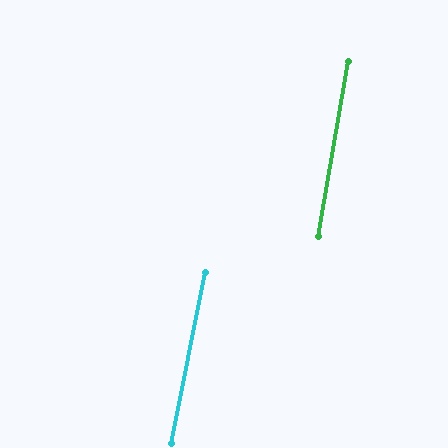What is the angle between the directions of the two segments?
Approximately 2 degrees.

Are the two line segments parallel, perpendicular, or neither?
Parallel — their directions differ by only 1.5°.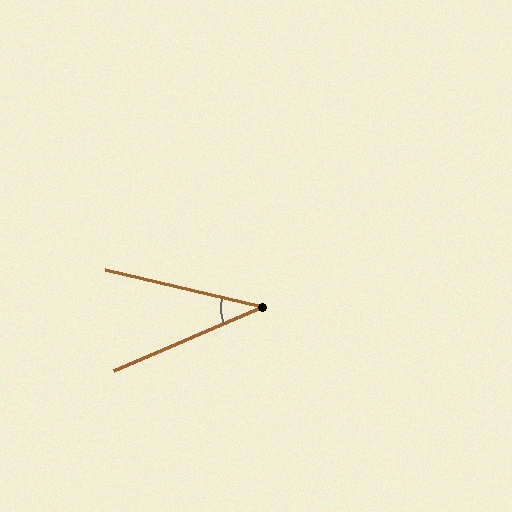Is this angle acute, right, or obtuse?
It is acute.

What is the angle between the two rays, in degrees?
Approximately 37 degrees.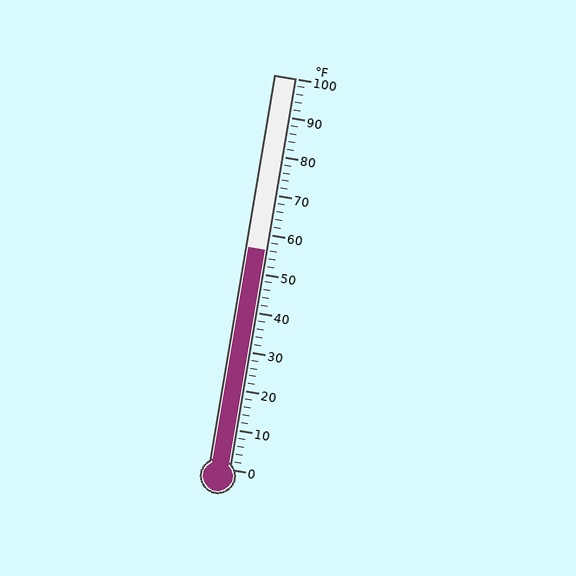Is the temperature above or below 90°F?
The temperature is below 90°F.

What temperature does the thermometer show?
The thermometer shows approximately 56°F.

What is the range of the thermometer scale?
The thermometer scale ranges from 0°F to 100°F.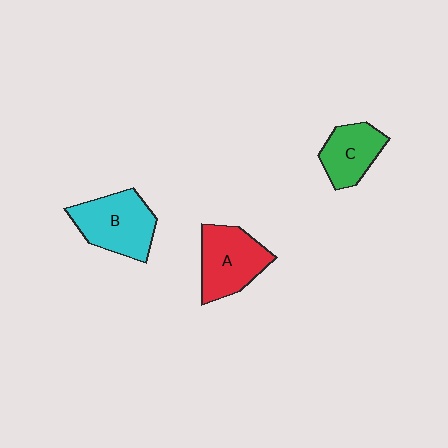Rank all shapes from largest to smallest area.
From largest to smallest: B (cyan), A (red), C (green).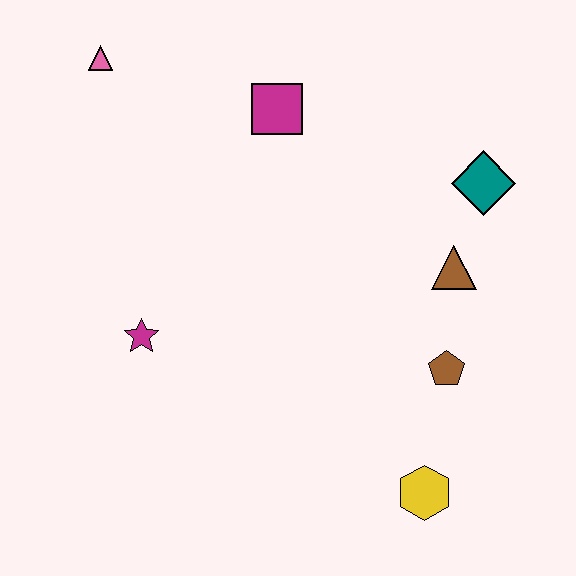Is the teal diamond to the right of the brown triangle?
Yes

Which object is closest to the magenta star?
The magenta square is closest to the magenta star.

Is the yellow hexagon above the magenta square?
No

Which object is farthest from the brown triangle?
The pink triangle is farthest from the brown triangle.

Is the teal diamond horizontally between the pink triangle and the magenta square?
No